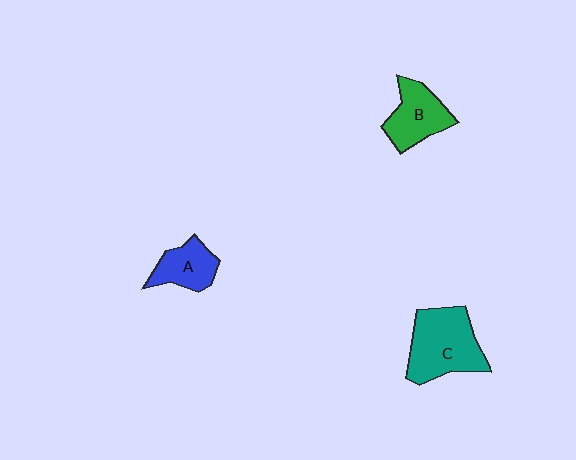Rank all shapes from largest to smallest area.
From largest to smallest: C (teal), B (green), A (blue).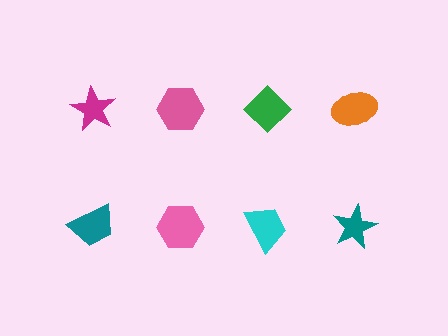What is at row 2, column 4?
A teal star.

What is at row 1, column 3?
A green diamond.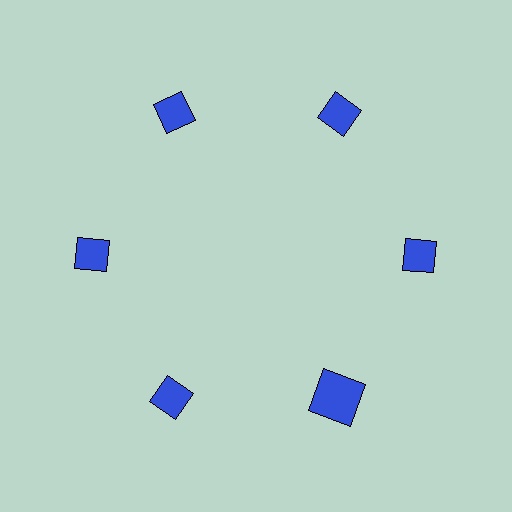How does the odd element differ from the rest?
It has a different shape: square instead of diamond.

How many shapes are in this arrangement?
There are 6 shapes arranged in a ring pattern.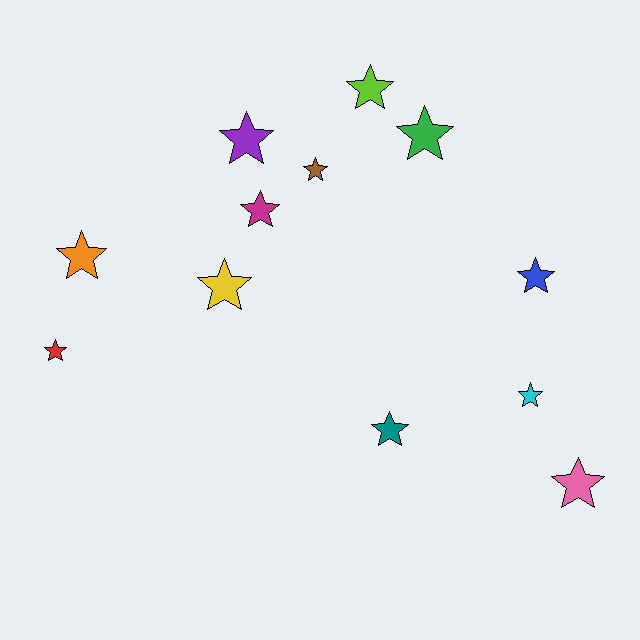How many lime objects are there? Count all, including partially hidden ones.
There is 1 lime object.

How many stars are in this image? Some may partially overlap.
There are 12 stars.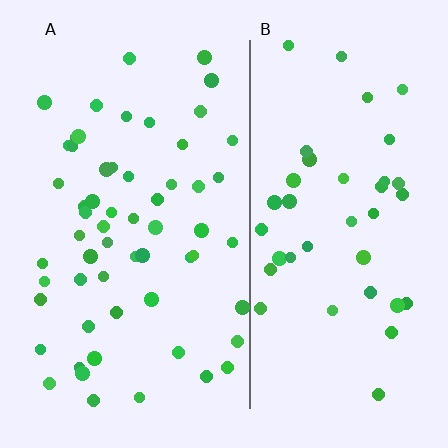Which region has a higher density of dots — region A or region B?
A (the left).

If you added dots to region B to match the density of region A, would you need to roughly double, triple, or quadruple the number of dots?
Approximately double.